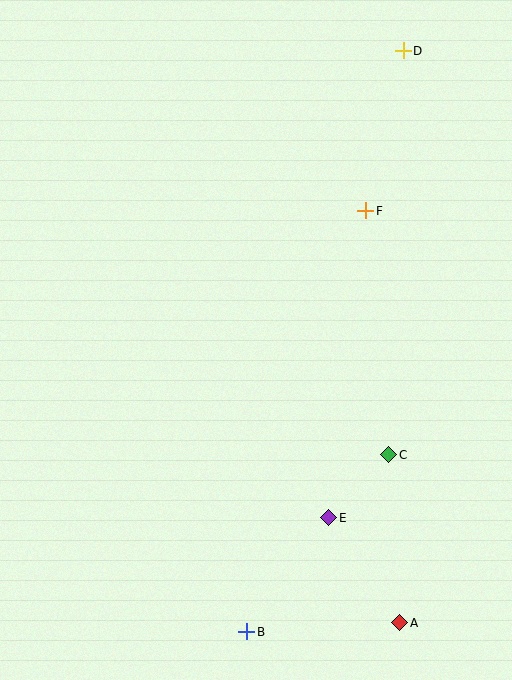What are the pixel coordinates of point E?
Point E is at (328, 518).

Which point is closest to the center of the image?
Point F at (366, 211) is closest to the center.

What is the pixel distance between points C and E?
The distance between C and E is 87 pixels.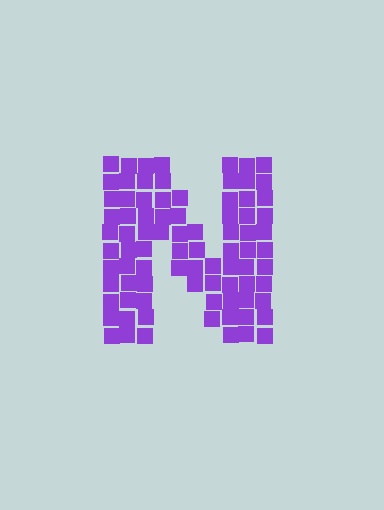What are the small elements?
The small elements are squares.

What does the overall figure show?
The overall figure shows the letter N.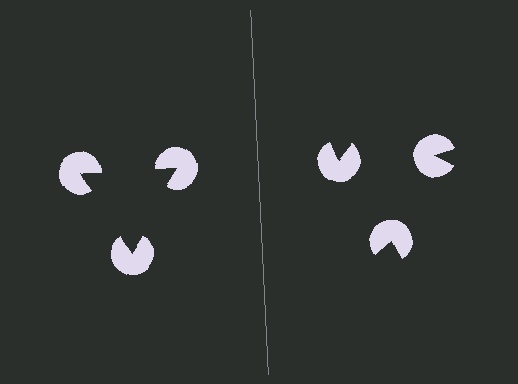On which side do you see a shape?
An illusory triangle appears on the left side. On the right side the wedge cuts are rotated, so no coherent shape forms.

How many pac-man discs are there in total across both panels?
6 — 3 on each side.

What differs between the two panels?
The pac-man discs are positioned identically on both sides; only the wedge orientations differ. On the left they align to a triangle; on the right they are misaligned.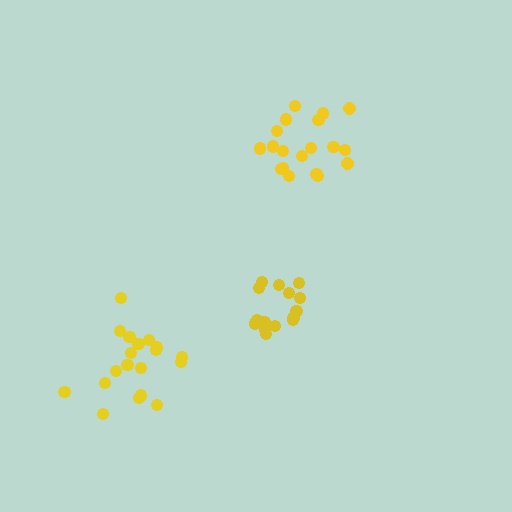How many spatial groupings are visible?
There are 3 spatial groupings.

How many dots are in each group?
Group 1: 19 dots, Group 2: 19 dots, Group 3: 15 dots (53 total).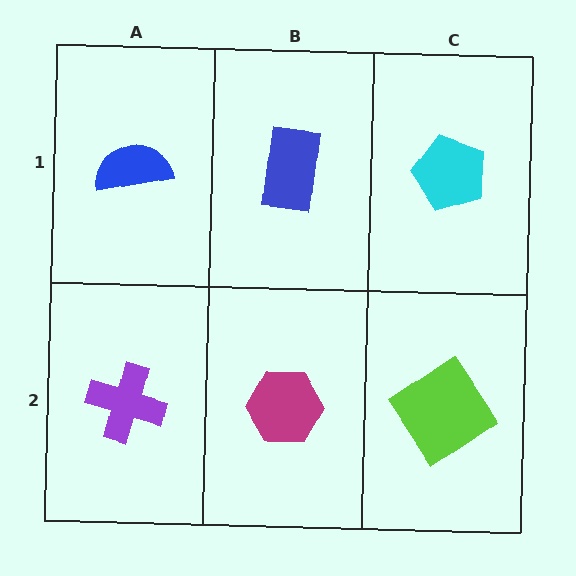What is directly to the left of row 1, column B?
A blue semicircle.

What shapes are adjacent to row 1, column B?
A magenta hexagon (row 2, column B), a blue semicircle (row 1, column A), a cyan pentagon (row 1, column C).